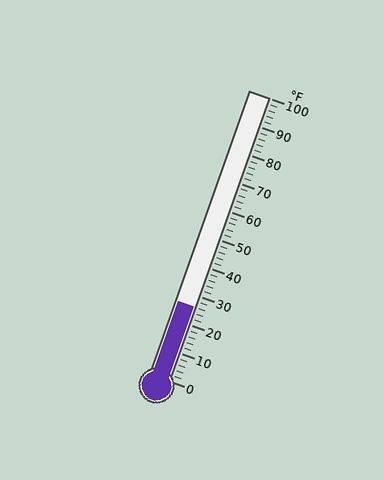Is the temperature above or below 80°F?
The temperature is below 80°F.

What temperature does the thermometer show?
The thermometer shows approximately 26°F.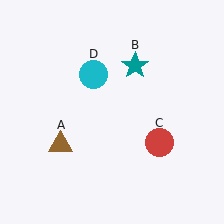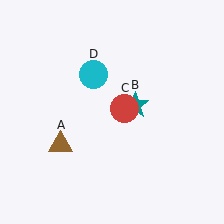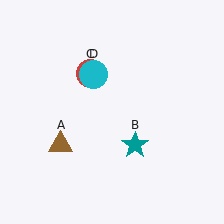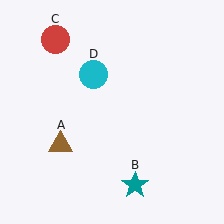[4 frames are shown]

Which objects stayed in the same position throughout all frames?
Brown triangle (object A) and cyan circle (object D) remained stationary.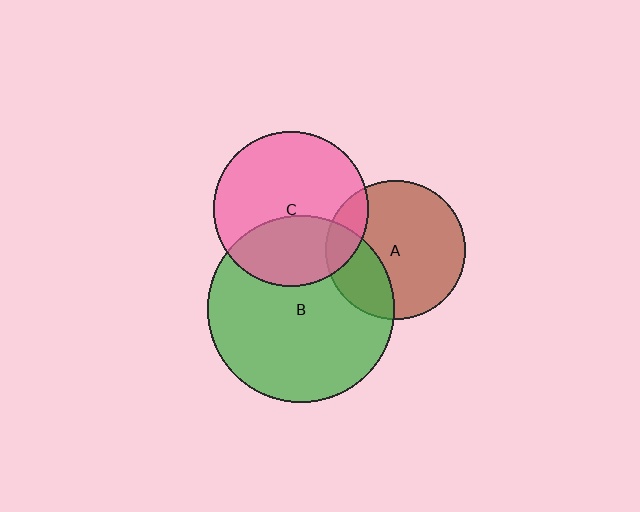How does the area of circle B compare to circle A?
Approximately 1.8 times.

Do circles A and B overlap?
Yes.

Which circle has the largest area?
Circle B (green).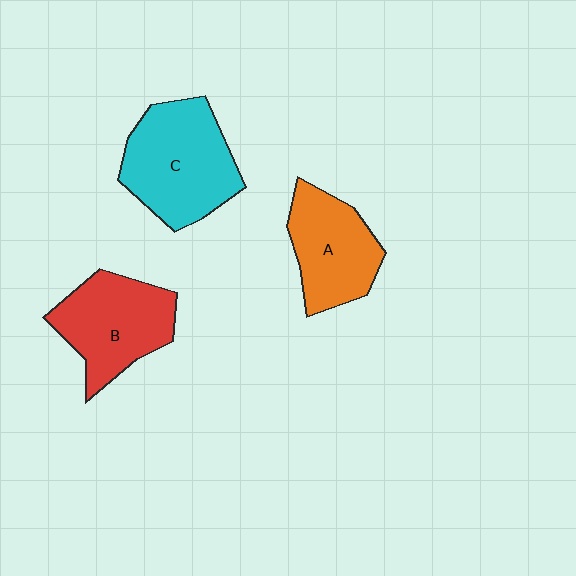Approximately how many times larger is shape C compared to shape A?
Approximately 1.3 times.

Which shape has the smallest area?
Shape A (orange).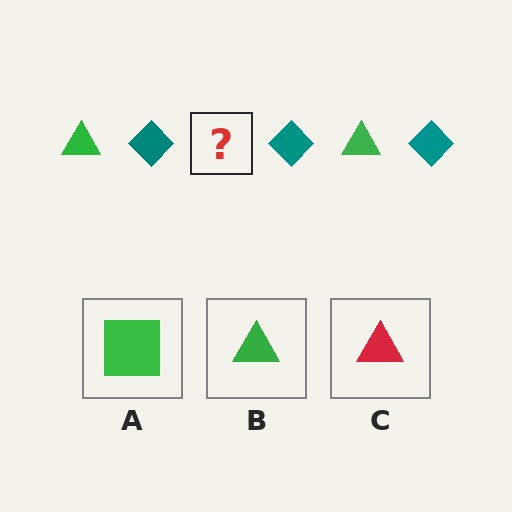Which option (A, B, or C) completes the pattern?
B.